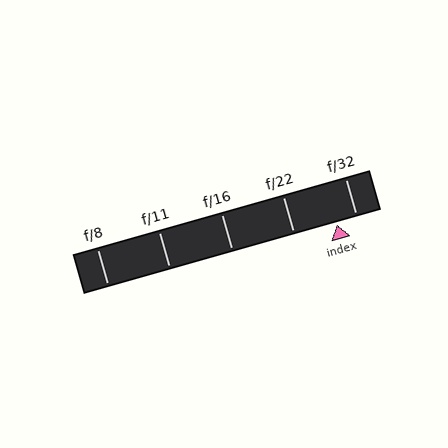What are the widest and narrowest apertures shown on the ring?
The widest aperture shown is f/8 and the narrowest is f/32.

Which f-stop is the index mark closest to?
The index mark is closest to f/32.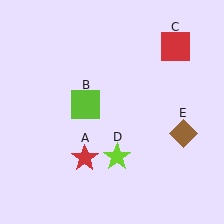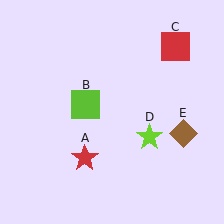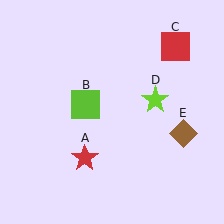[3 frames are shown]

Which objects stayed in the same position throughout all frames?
Red star (object A) and lime square (object B) and red square (object C) and brown diamond (object E) remained stationary.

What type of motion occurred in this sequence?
The lime star (object D) rotated counterclockwise around the center of the scene.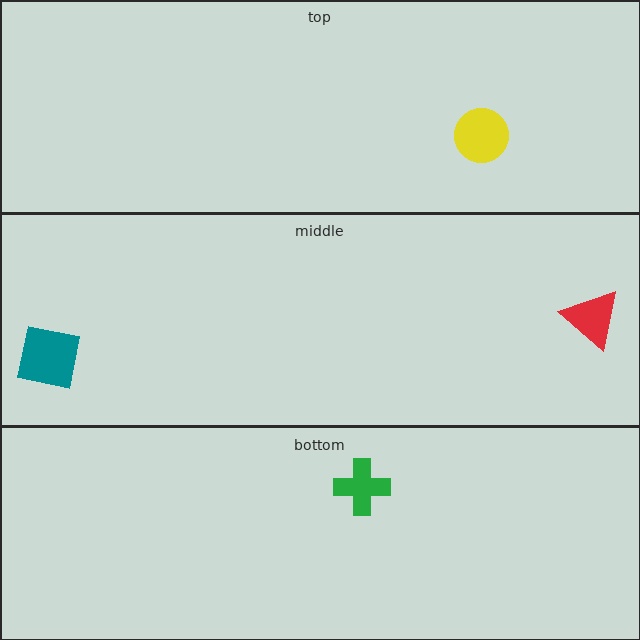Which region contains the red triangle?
The middle region.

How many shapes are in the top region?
1.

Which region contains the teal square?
The middle region.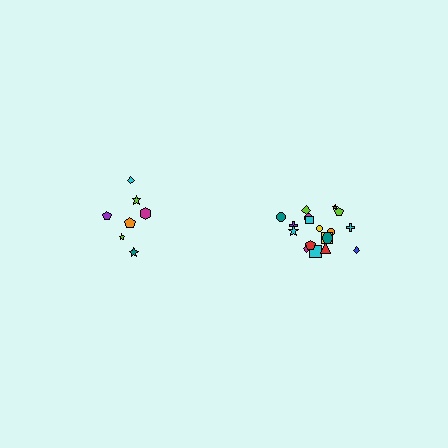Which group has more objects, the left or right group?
The right group.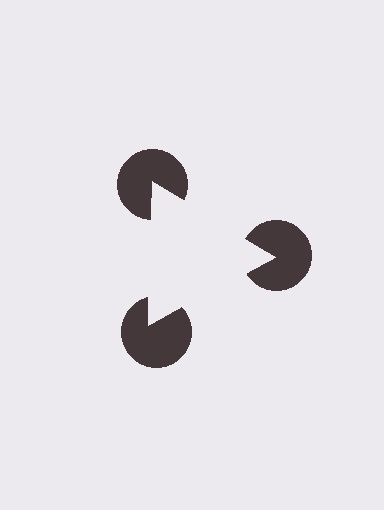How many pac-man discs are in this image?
There are 3 — one at each vertex of the illusory triangle.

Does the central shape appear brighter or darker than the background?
It typically appears slightly brighter than the background, even though no actual brightness change is drawn.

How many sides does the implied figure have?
3 sides.